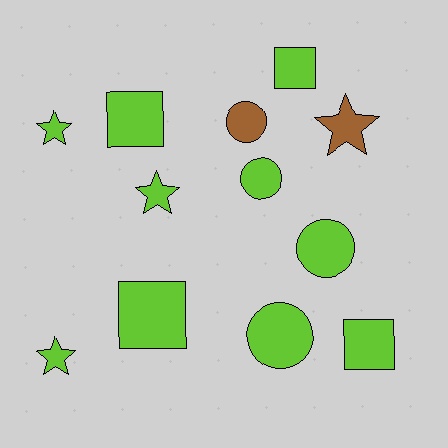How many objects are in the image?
There are 12 objects.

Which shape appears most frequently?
Circle, with 4 objects.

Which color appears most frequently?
Lime, with 10 objects.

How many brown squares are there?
There are no brown squares.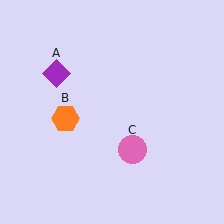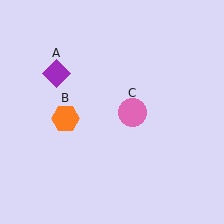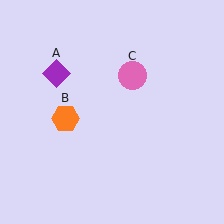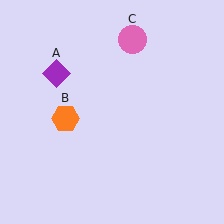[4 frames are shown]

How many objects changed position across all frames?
1 object changed position: pink circle (object C).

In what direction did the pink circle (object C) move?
The pink circle (object C) moved up.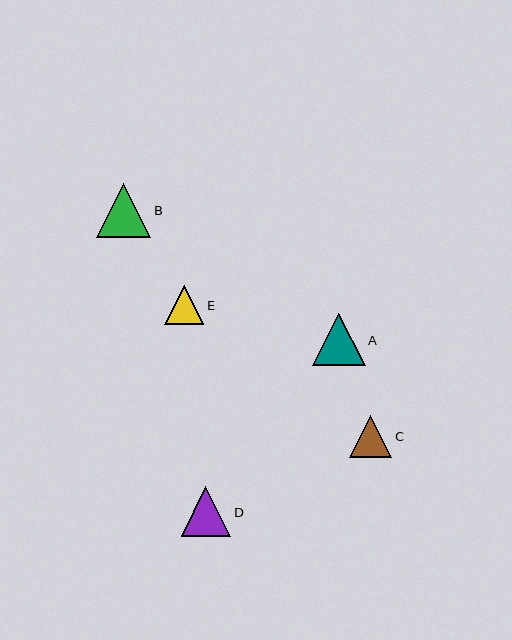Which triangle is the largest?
Triangle B is the largest with a size of approximately 54 pixels.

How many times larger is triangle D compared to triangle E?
Triangle D is approximately 1.3 times the size of triangle E.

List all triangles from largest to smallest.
From largest to smallest: B, A, D, C, E.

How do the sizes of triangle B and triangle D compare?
Triangle B and triangle D are approximately the same size.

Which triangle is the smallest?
Triangle E is the smallest with a size of approximately 39 pixels.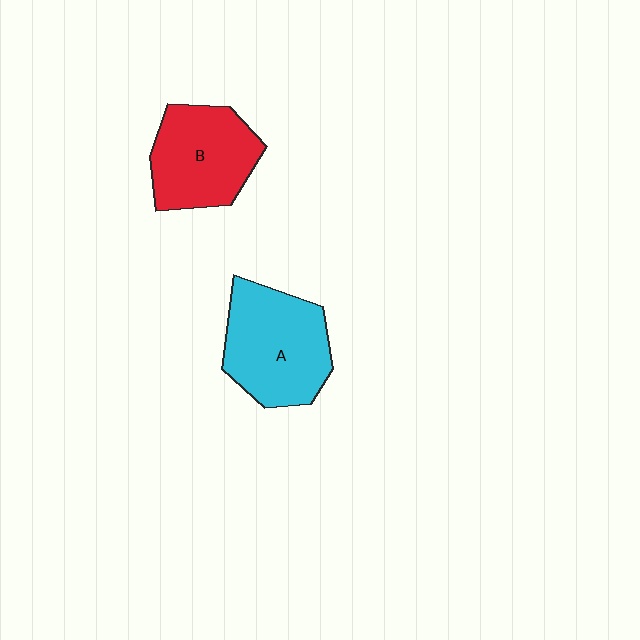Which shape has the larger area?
Shape A (cyan).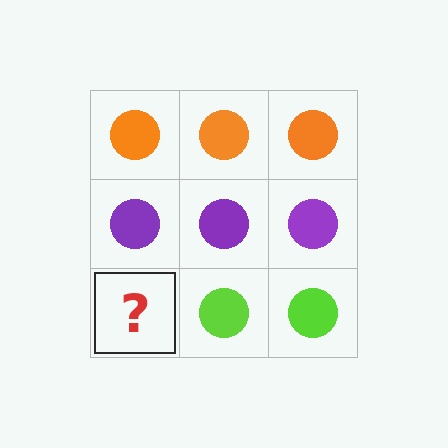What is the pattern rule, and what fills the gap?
The rule is that each row has a consistent color. The gap should be filled with a lime circle.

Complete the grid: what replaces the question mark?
The question mark should be replaced with a lime circle.